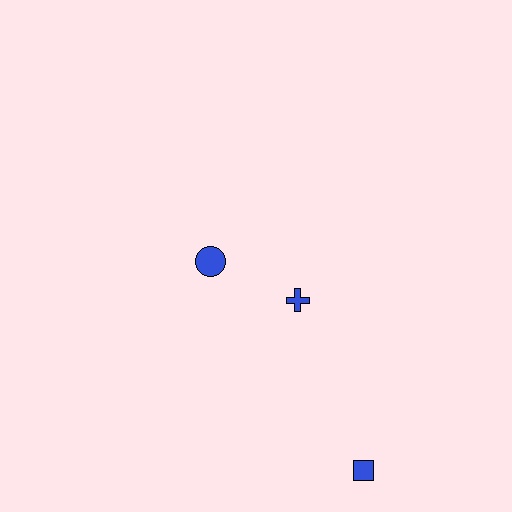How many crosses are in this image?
There is 1 cross.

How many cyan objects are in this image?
There are no cyan objects.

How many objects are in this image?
There are 3 objects.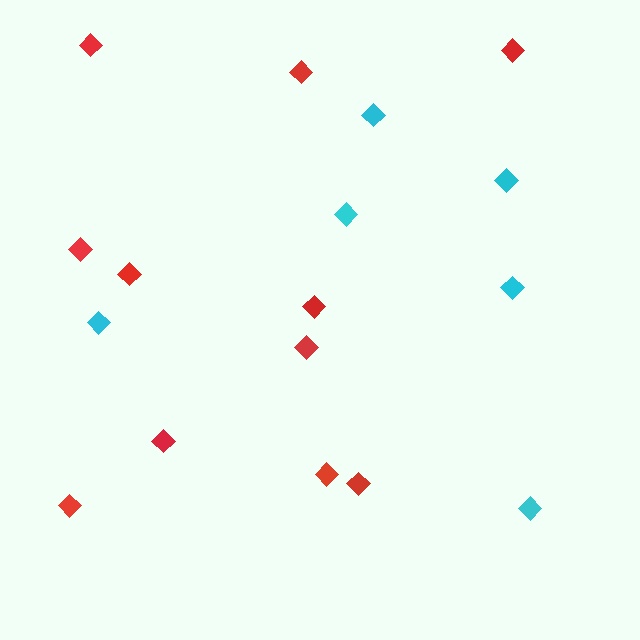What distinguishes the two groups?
There are 2 groups: one group of red diamonds (11) and one group of cyan diamonds (6).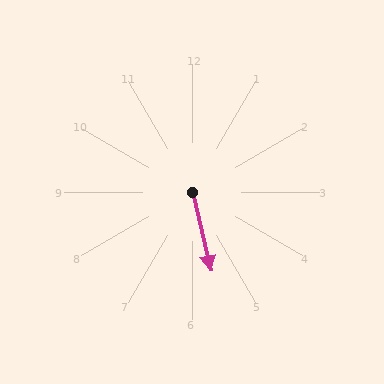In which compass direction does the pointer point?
South.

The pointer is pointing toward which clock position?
Roughly 6 o'clock.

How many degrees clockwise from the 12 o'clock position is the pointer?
Approximately 166 degrees.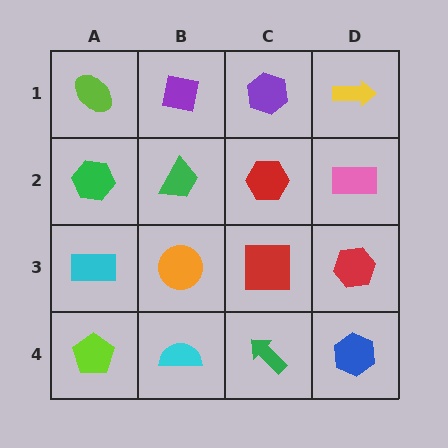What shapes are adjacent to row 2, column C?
A purple hexagon (row 1, column C), a red square (row 3, column C), a green trapezoid (row 2, column B), a pink rectangle (row 2, column D).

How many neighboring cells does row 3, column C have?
4.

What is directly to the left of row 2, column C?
A green trapezoid.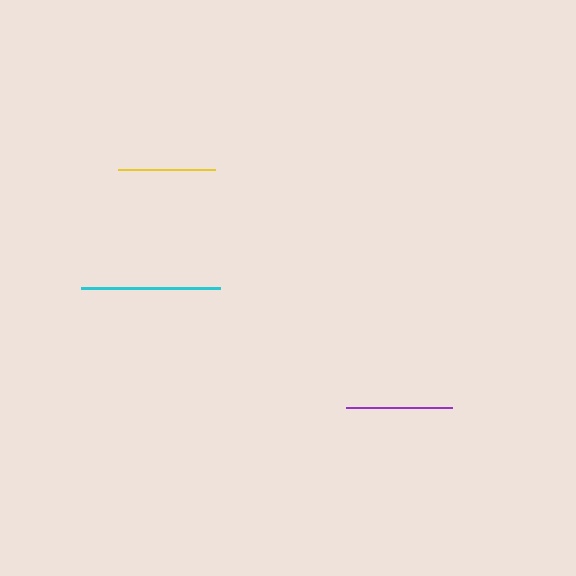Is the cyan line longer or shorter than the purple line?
The cyan line is longer than the purple line.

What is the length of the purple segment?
The purple segment is approximately 107 pixels long.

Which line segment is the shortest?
The yellow line is the shortest at approximately 97 pixels.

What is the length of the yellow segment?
The yellow segment is approximately 97 pixels long.